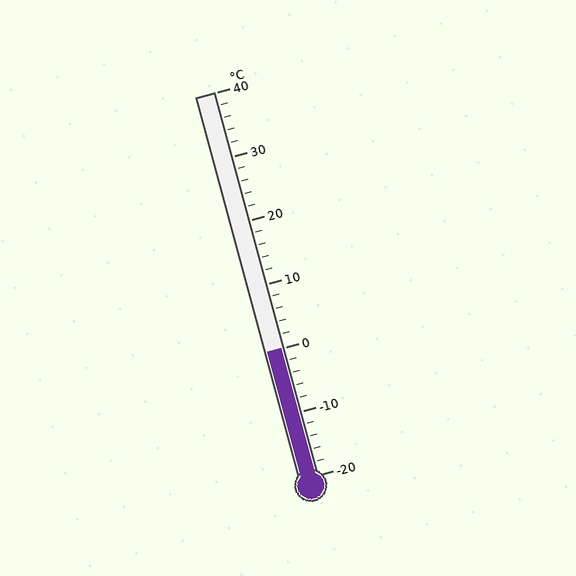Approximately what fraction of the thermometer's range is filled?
The thermometer is filled to approximately 35% of its range.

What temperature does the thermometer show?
The thermometer shows approximately 0°C.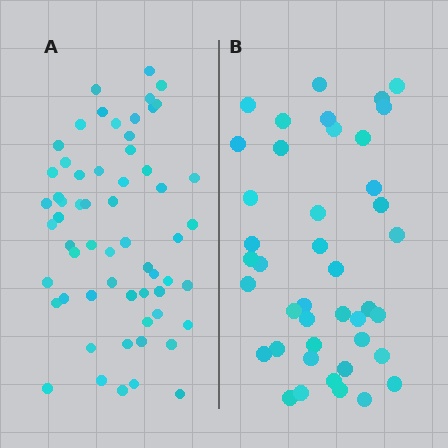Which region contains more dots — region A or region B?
Region A (the left region) has more dots.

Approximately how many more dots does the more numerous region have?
Region A has approximately 20 more dots than region B.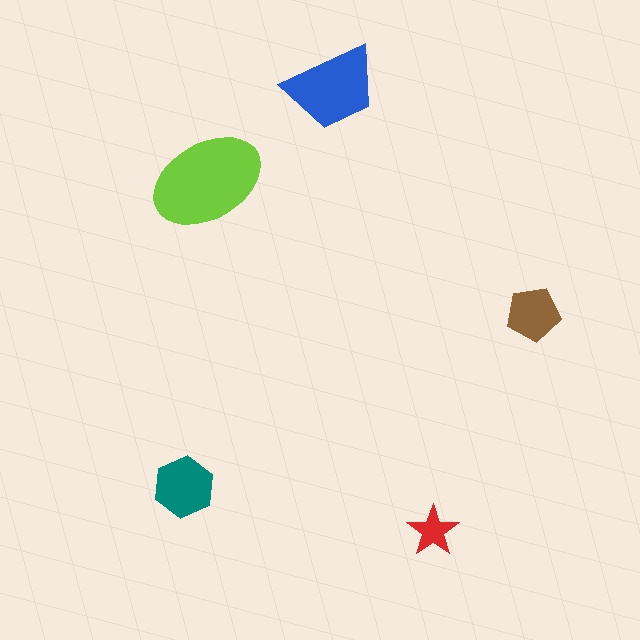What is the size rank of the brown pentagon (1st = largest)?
4th.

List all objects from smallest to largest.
The red star, the brown pentagon, the teal hexagon, the blue trapezoid, the lime ellipse.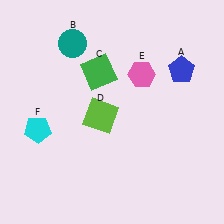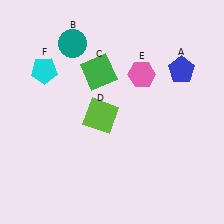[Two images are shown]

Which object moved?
The cyan pentagon (F) moved up.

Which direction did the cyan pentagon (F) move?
The cyan pentagon (F) moved up.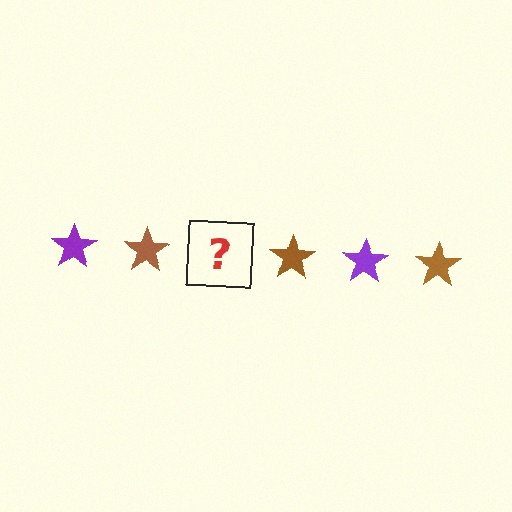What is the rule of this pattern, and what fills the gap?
The rule is that the pattern cycles through purple, brown stars. The gap should be filled with a purple star.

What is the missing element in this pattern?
The missing element is a purple star.